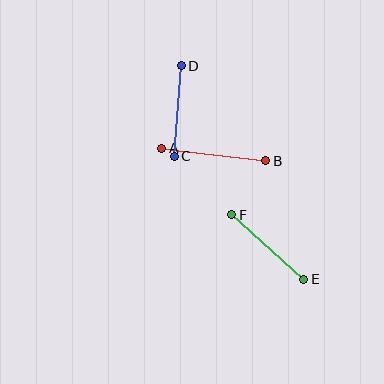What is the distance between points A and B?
The distance is approximately 105 pixels.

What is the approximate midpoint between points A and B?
The midpoint is at approximately (214, 155) pixels.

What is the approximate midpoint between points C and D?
The midpoint is at approximately (178, 111) pixels.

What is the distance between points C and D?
The distance is approximately 91 pixels.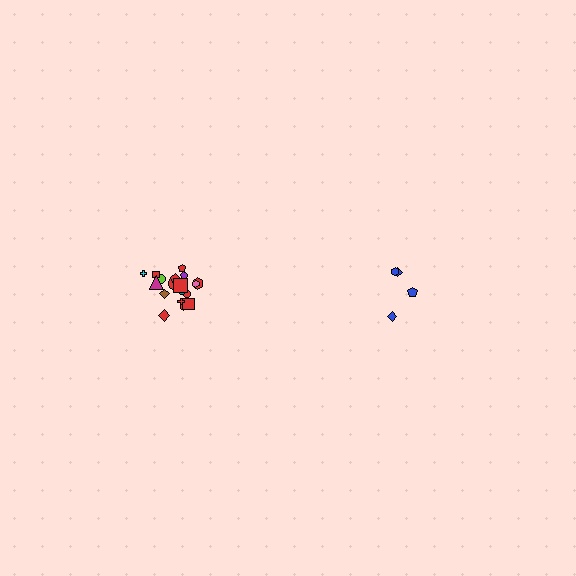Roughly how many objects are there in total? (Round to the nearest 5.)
Roughly 20 objects in total.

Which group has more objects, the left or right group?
The left group.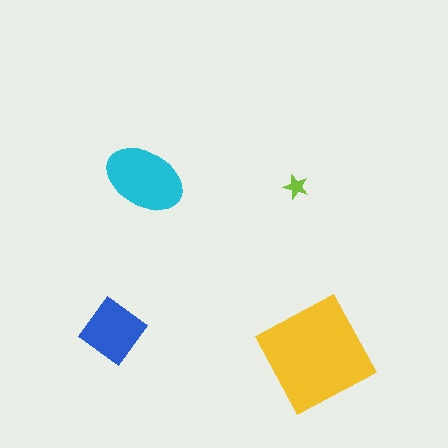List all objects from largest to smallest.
The yellow square, the cyan ellipse, the blue diamond, the lime star.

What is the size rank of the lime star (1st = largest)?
4th.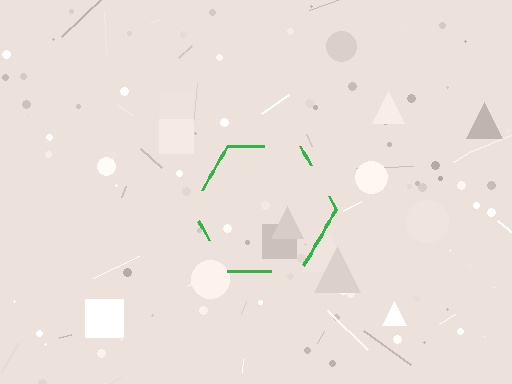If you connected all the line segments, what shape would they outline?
They would outline a hexagon.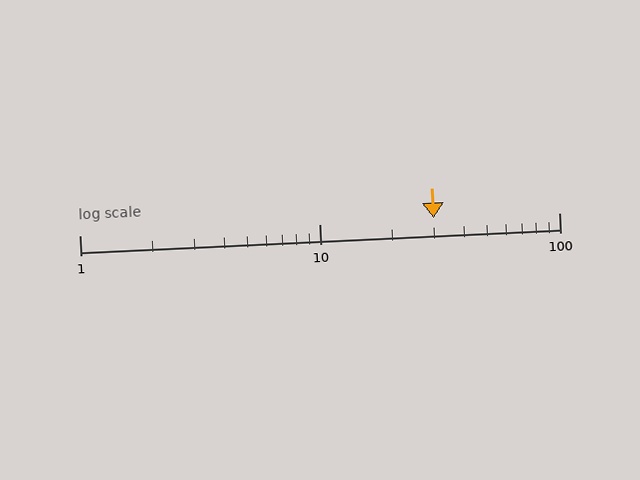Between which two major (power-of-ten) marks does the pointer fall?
The pointer is between 10 and 100.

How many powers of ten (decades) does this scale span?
The scale spans 2 decades, from 1 to 100.